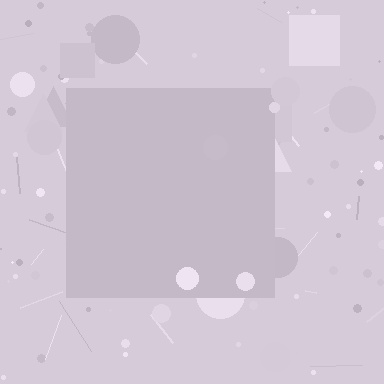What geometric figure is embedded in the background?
A square is embedded in the background.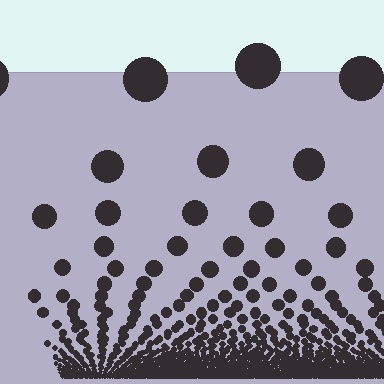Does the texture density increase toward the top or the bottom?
Density increases toward the bottom.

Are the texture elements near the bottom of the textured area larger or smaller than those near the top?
Smaller. The gradient is inverted — elements near the bottom are smaller and denser.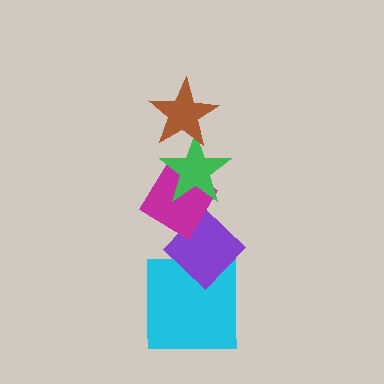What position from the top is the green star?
The green star is 2nd from the top.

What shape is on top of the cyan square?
The purple diamond is on top of the cyan square.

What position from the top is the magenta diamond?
The magenta diamond is 3rd from the top.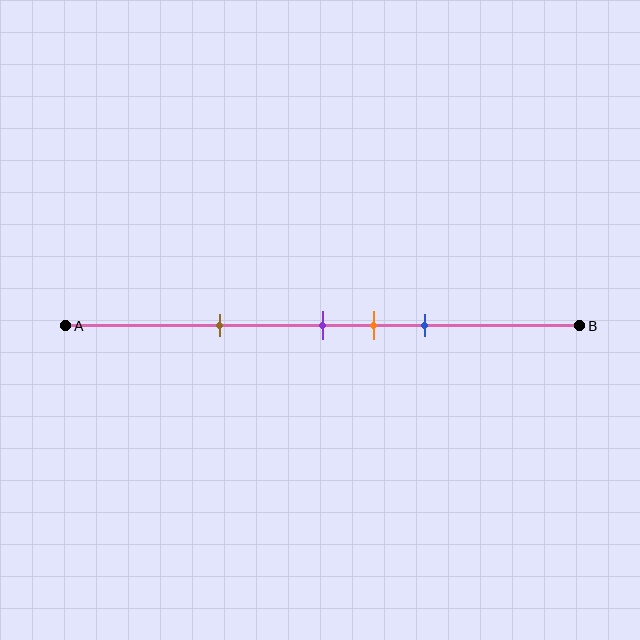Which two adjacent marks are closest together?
The purple and orange marks are the closest adjacent pair.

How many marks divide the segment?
There are 4 marks dividing the segment.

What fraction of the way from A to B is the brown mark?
The brown mark is approximately 30% (0.3) of the way from A to B.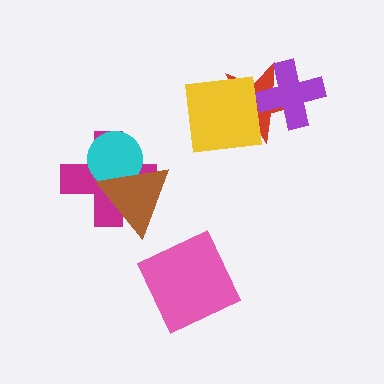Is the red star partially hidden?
Yes, it is partially covered by another shape.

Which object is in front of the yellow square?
The purple cross is in front of the yellow square.